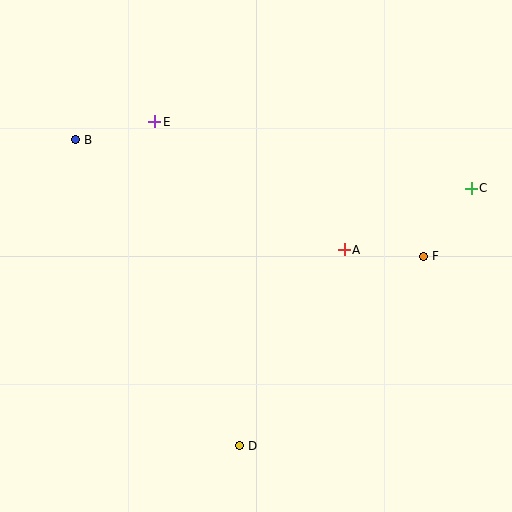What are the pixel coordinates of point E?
Point E is at (155, 122).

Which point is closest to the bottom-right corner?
Point F is closest to the bottom-right corner.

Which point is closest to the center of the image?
Point A at (344, 250) is closest to the center.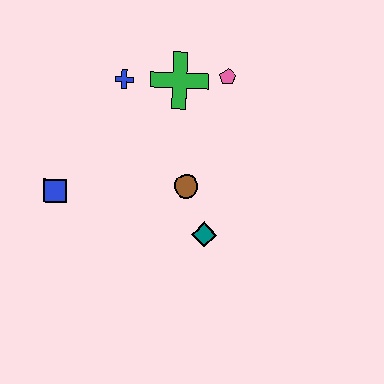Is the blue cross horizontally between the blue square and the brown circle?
Yes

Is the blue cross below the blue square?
No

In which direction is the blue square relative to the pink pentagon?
The blue square is to the left of the pink pentagon.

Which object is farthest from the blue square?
The pink pentagon is farthest from the blue square.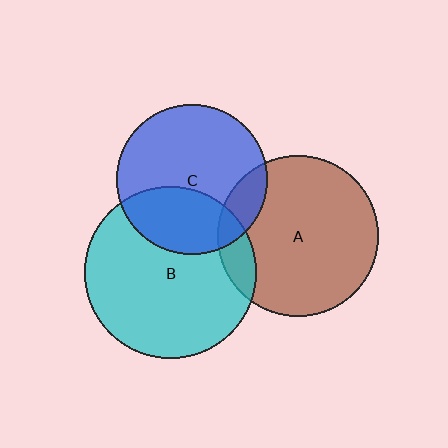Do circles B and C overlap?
Yes.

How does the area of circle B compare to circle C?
Approximately 1.3 times.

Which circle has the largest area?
Circle B (cyan).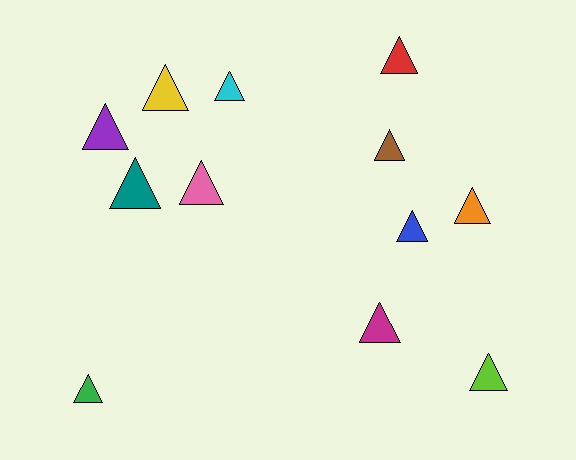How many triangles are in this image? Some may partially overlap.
There are 12 triangles.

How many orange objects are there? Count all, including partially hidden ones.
There is 1 orange object.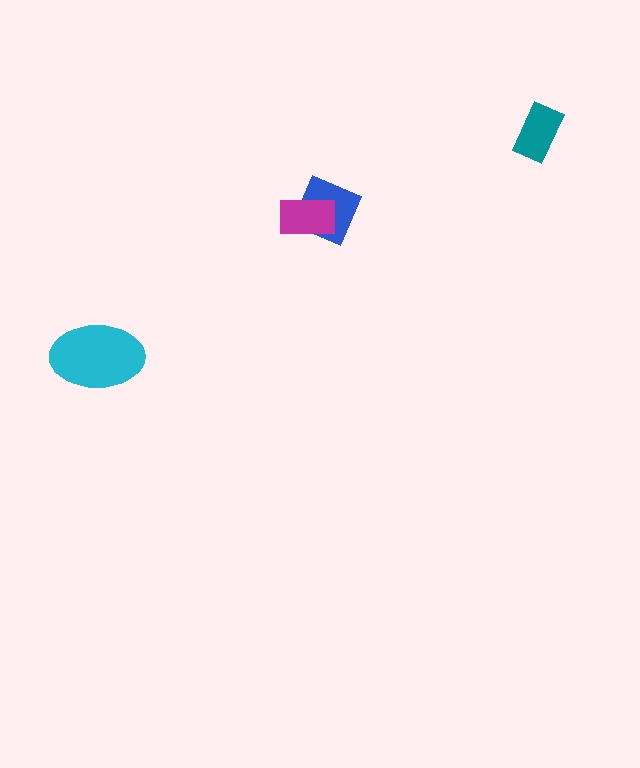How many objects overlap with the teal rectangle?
0 objects overlap with the teal rectangle.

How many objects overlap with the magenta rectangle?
1 object overlaps with the magenta rectangle.